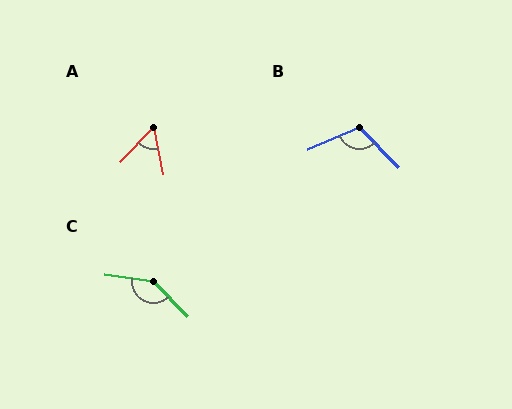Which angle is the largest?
C, at approximately 143 degrees.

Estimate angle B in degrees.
Approximately 112 degrees.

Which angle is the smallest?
A, at approximately 55 degrees.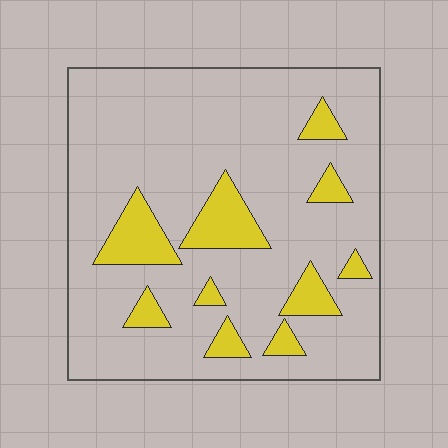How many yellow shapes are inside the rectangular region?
10.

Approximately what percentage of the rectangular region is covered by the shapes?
Approximately 15%.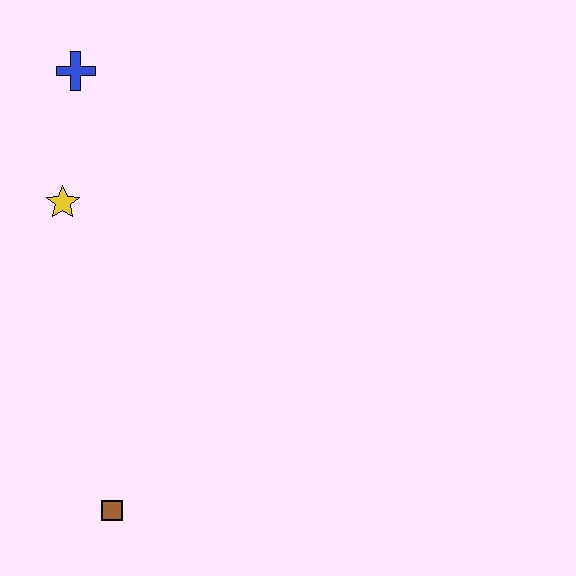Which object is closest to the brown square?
The yellow star is closest to the brown square.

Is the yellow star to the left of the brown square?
Yes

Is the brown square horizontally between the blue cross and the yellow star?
No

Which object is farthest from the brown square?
The blue cross is farthest from the brown square.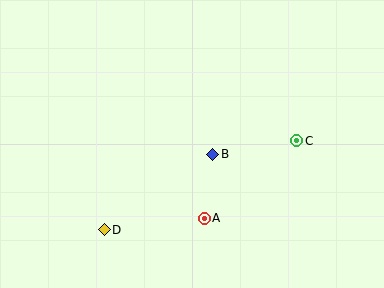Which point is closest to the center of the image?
Point B at (213, 154) is closest to the center.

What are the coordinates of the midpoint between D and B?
The midpoint between D and B is at (159, 192).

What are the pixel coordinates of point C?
Point C is at (297, 141).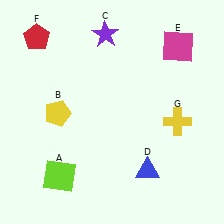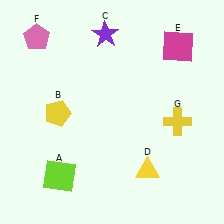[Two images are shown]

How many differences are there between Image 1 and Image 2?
There are 2 differences between the two images.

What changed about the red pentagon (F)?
In Image 1, F is red. In Image 2, it changed to pink.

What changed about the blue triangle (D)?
In Image 1, D is blue. In Image 2, it changed to yellow.